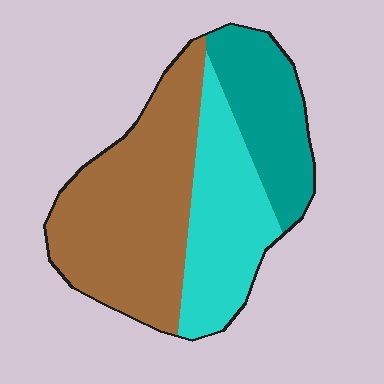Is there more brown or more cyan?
Brown.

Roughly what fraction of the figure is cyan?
Cyan covers around 30% of the figure.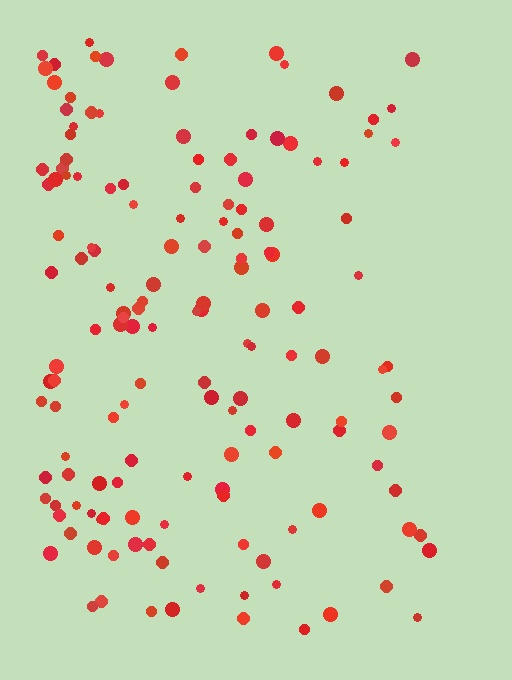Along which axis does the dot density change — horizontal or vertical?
Horizontal.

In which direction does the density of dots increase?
From right to left, with the left side densest.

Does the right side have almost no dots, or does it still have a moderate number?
Still a moderate number, just noticeably fewer than the left.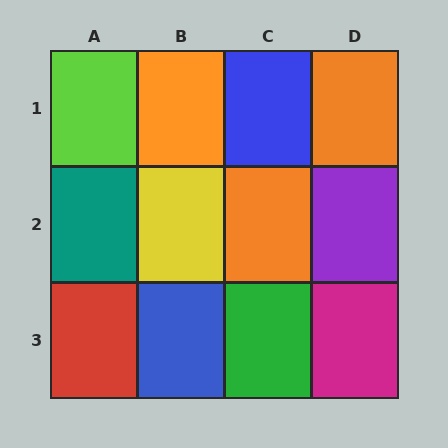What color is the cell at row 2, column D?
Purple.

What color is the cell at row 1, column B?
Orange.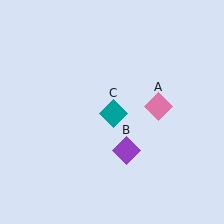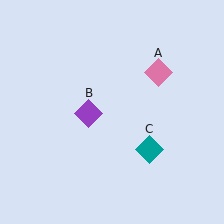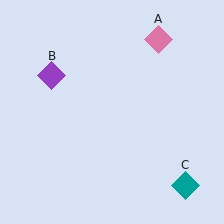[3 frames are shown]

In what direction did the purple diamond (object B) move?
The purple diamond (object B) moved up and to the left.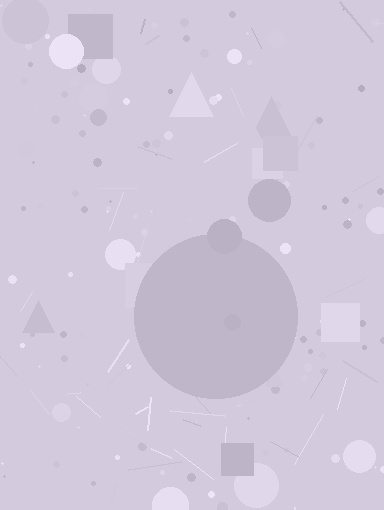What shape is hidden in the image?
A circle is hidden in the image.